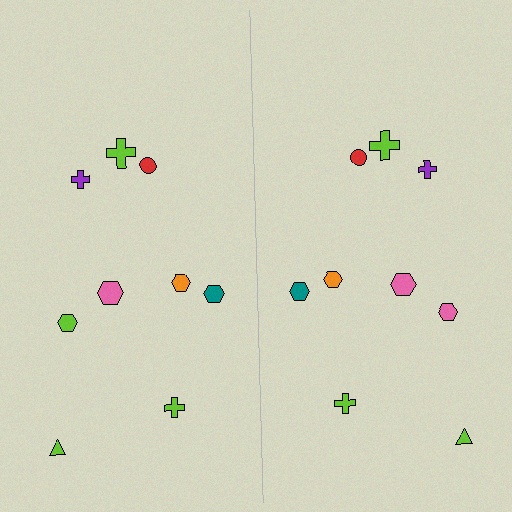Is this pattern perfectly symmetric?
No, the pattern is not perfectly symmetric. The pink hexagon on the right side breaks the symmetry — its mirror counterpart is lime.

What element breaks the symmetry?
The pink hexagon on the right side breaks the symmetry — its mirror counterpart is lime.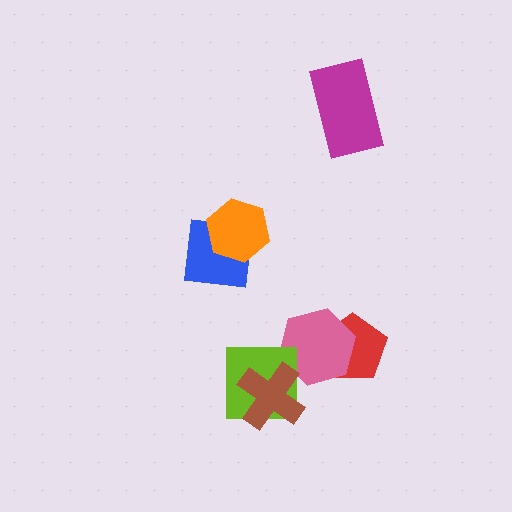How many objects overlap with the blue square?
1 object overlaps with the blue square.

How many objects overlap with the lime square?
2 objects overlap with the lime square.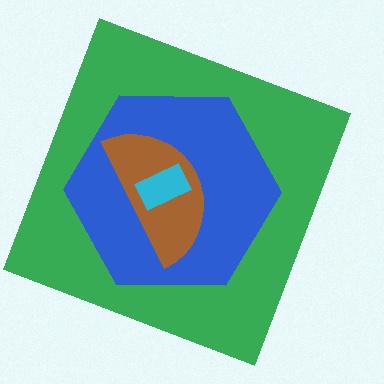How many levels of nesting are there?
4.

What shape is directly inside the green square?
The blue hexagon.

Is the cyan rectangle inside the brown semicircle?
Yes.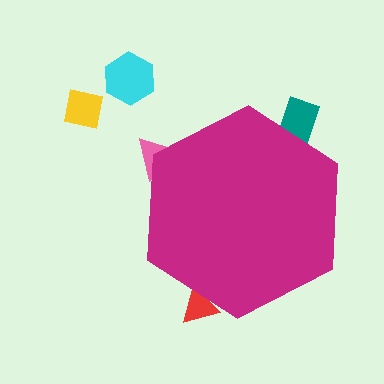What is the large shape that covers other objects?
A magenta hexagon.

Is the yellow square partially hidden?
No, the yellow square is fully visible.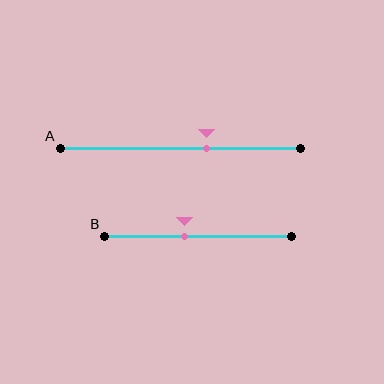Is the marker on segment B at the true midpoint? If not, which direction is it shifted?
No, the marker on segment B is shifted to the left by about 7% of the segment length.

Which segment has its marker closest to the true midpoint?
Segment B has its marker closest to the true midpoint.